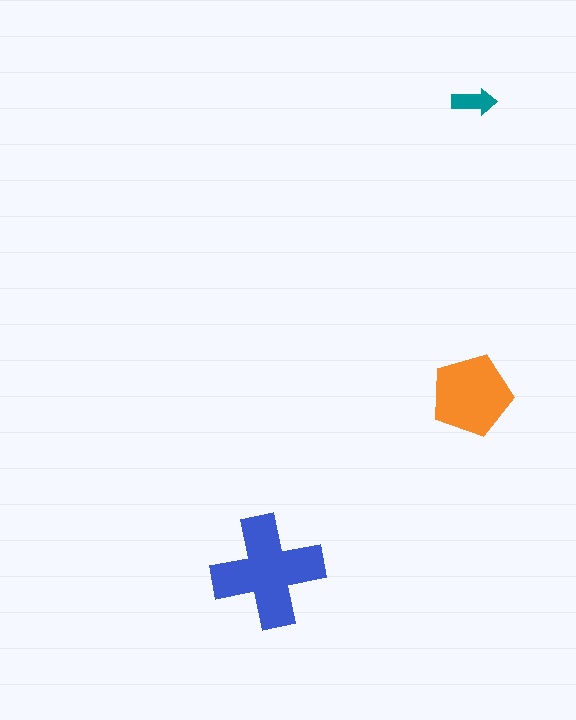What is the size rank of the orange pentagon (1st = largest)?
2nd.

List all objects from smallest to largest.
The teal arrow, the orange pentagon, the blue cross.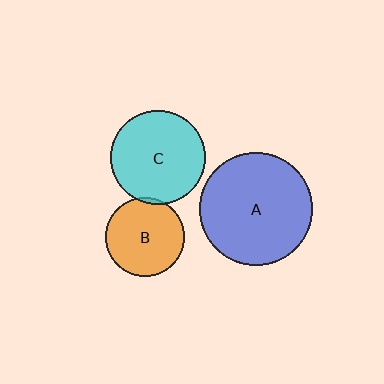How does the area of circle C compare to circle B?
Approximately 1.4 times.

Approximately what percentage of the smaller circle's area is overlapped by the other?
Approximately 5%.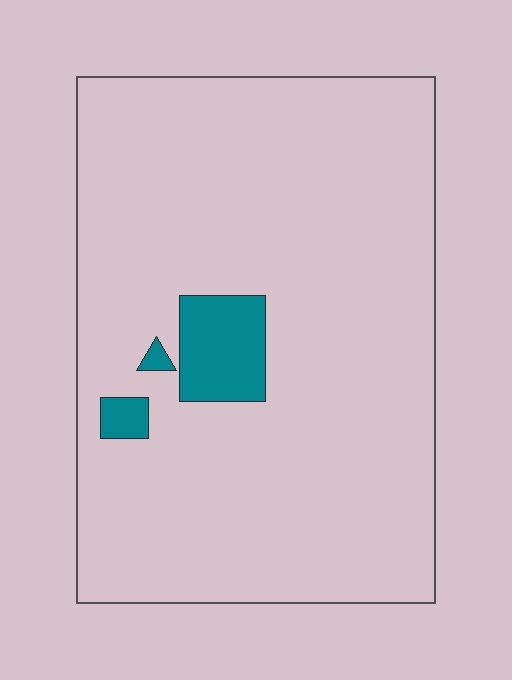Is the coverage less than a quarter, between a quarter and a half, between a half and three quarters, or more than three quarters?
Less than a quarter.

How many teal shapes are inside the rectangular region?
3.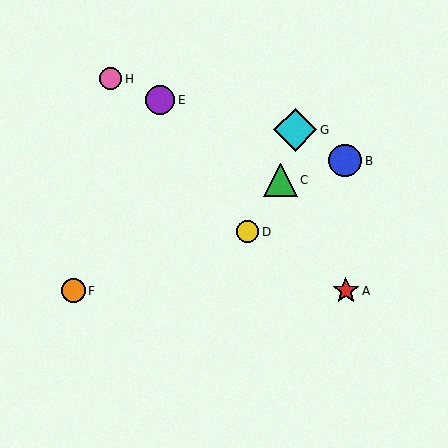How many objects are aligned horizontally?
2 objects (A, F) are aligned horizontally.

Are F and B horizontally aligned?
No, F is at y≈291 and B is at y≈161.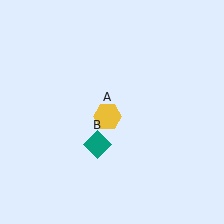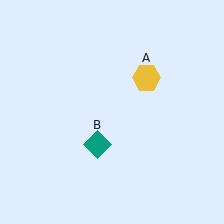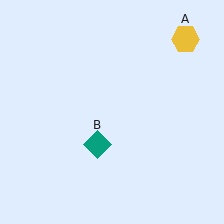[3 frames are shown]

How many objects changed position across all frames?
1 object changed position: yellow hexagon (object A).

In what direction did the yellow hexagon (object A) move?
The yellow hexagon (object A) moved up and to the right.